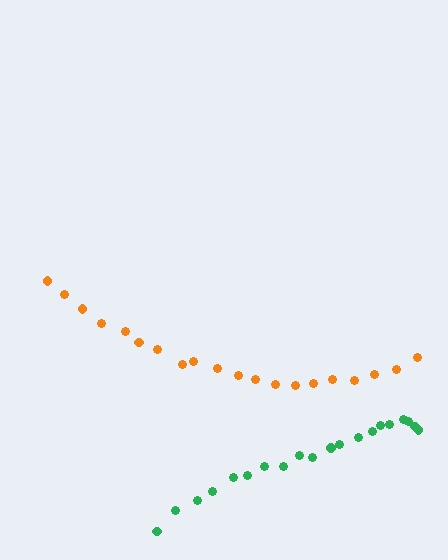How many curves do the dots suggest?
There are 2 distinct paths.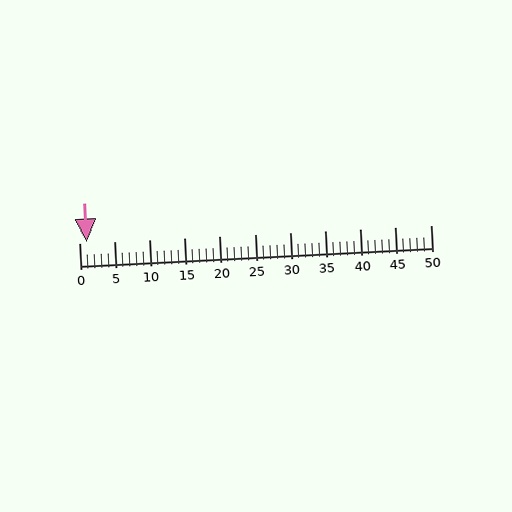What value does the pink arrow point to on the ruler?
The pink arrow points to approximately 1.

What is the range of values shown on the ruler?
The ruler shows values from 0 to 50.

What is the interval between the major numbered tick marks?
The major tick marks are spaced 5 units apart.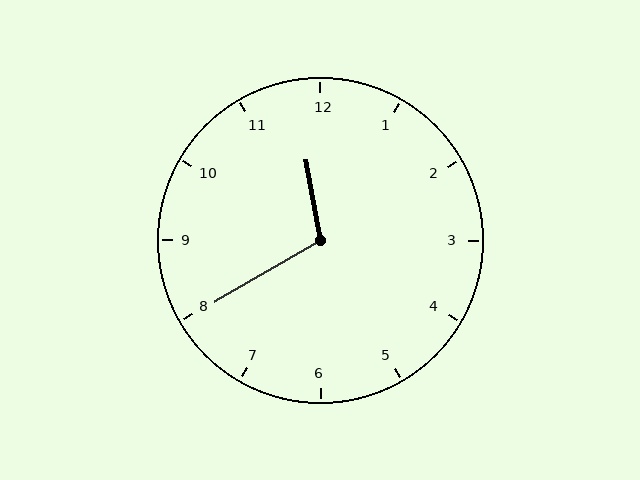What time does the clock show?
11:40.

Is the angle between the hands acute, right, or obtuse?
It is obtuse.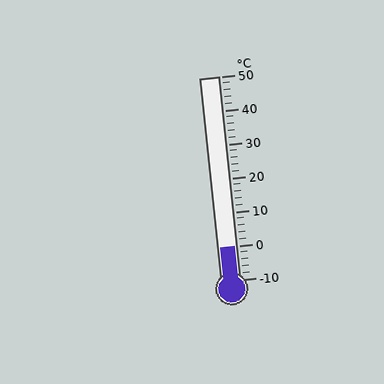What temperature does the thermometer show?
The thermometer shows approximately 0°C.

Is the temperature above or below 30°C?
The temperature is below 30°C.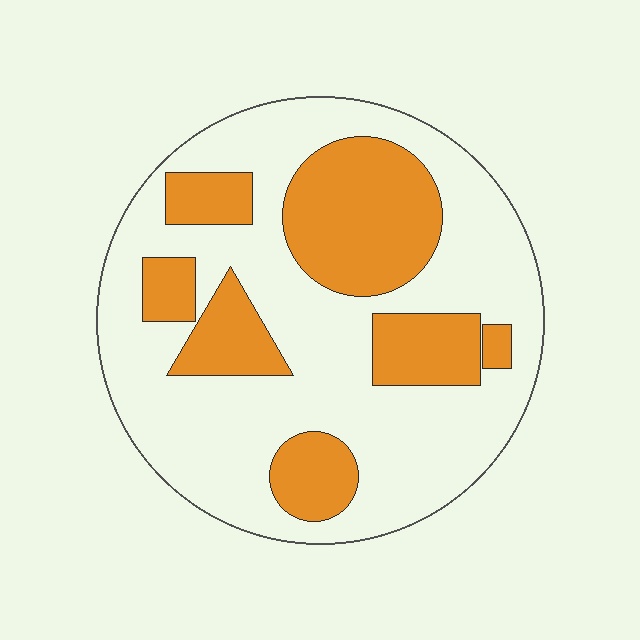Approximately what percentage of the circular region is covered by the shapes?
Approximately 30%.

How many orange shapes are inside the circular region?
7.